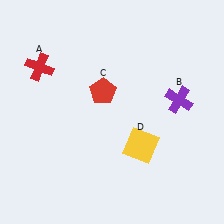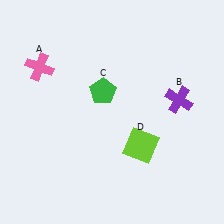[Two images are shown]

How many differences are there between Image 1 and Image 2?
There are 3 differences between the two images.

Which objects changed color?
A changed from red to pink. C changed from red to green. D changed from yellow to lime.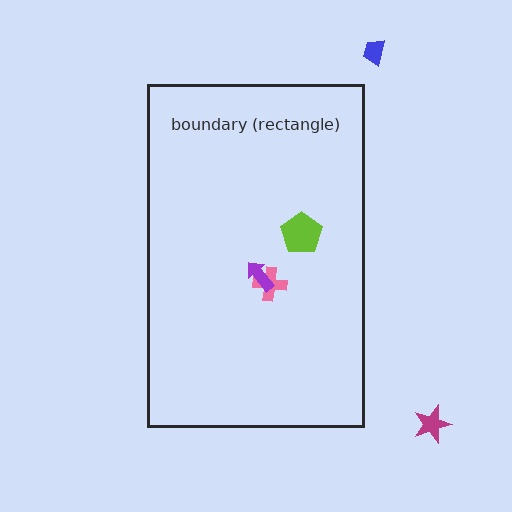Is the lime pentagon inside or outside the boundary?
Inside.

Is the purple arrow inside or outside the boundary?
Inside.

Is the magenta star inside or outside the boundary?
Outside.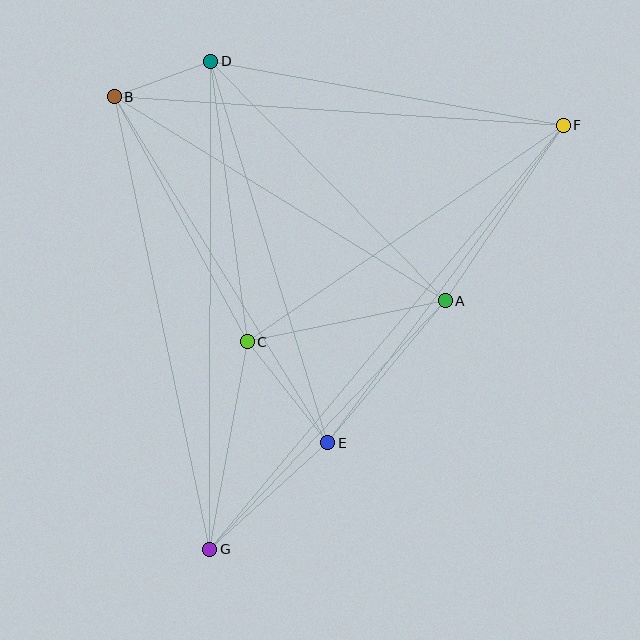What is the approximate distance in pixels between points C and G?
The distance between C and G is approximately 211 pixels.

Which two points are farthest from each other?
Points F and G are farthest from each other.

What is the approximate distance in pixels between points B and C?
The distance between B and C is approximately 279 pixels.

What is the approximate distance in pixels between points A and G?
The distance between A and G is approximately 342 pixels.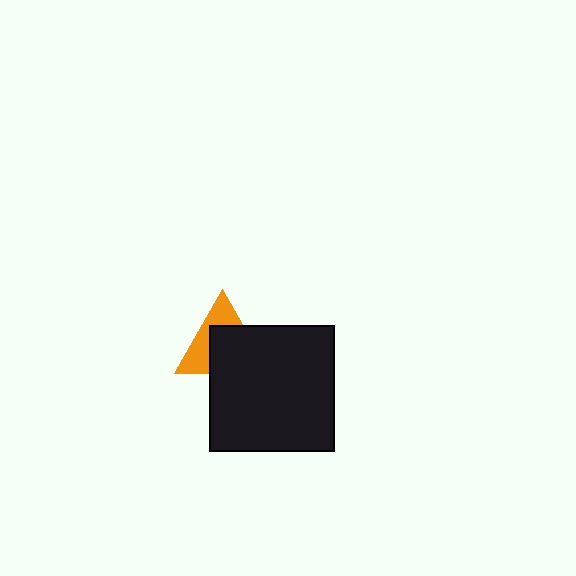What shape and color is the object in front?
The object in front is a black square.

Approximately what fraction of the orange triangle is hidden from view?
Roughly 56% of the orange triangle is hidden behind the black square.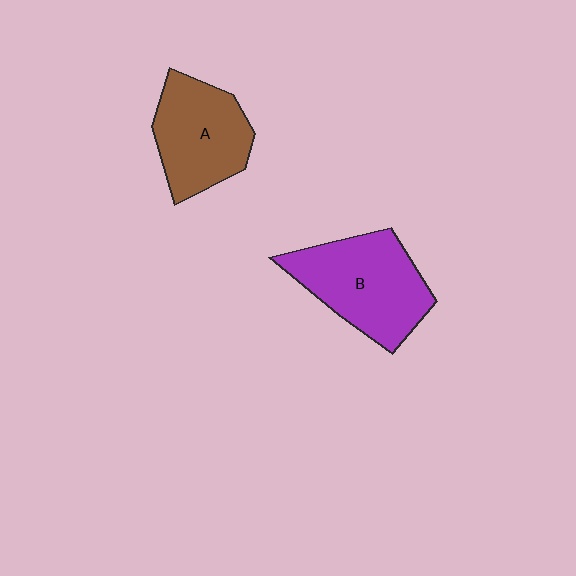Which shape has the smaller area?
Shape A (brown).